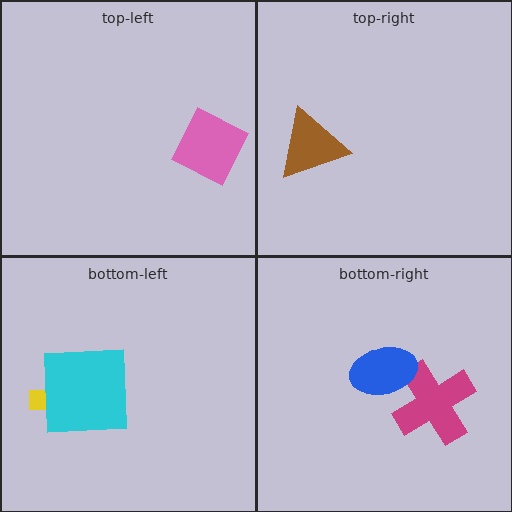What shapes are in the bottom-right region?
The magenta cross, the blue ellipse.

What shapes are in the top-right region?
The brown triangle.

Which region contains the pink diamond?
The top-left region.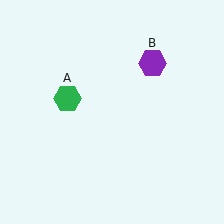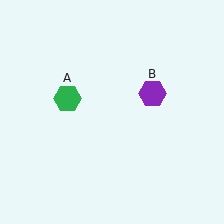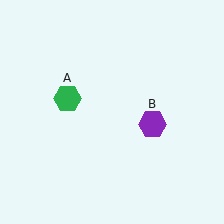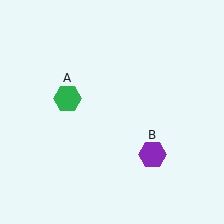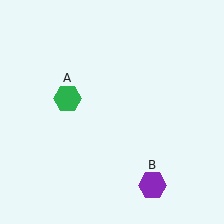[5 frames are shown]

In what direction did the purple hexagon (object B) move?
The purple hexagon (object B) moved down.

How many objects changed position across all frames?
1 object changed position: purple hexagon (object B).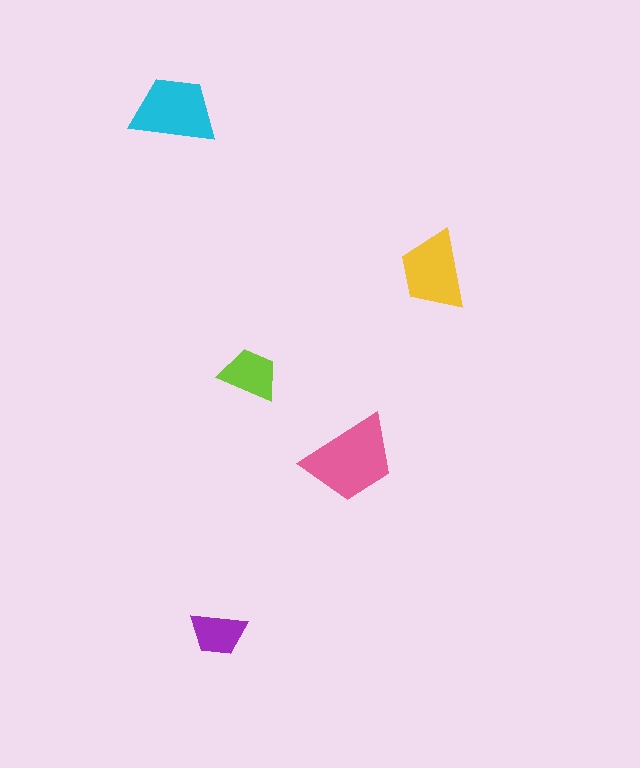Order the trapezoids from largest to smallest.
the pink one, the cyan one, the yellow one, the lime one, the purple one.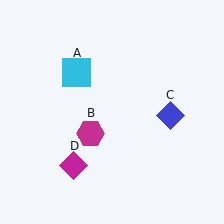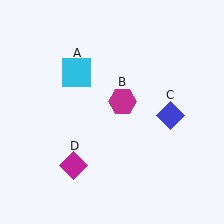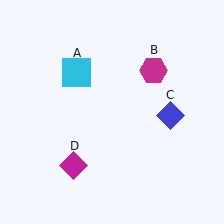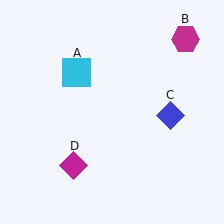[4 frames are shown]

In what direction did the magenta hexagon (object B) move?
The magenta hexagon (object B) moved up and to the right.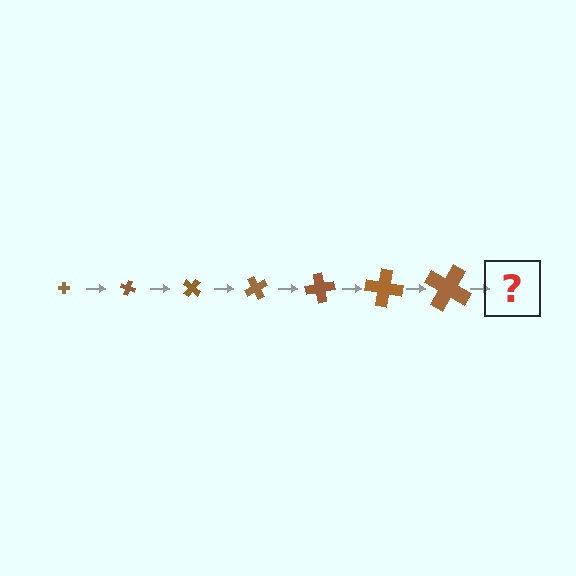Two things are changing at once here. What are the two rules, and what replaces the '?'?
The two rules are that the cross grows larger each step and it rotates 20 degrees each step. The '?' should be a cross, larger than the previous one and rotated 140 degrees from the start.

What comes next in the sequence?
The next element should be a cross, larger than the previous one and rotated 140 degrees from the start.